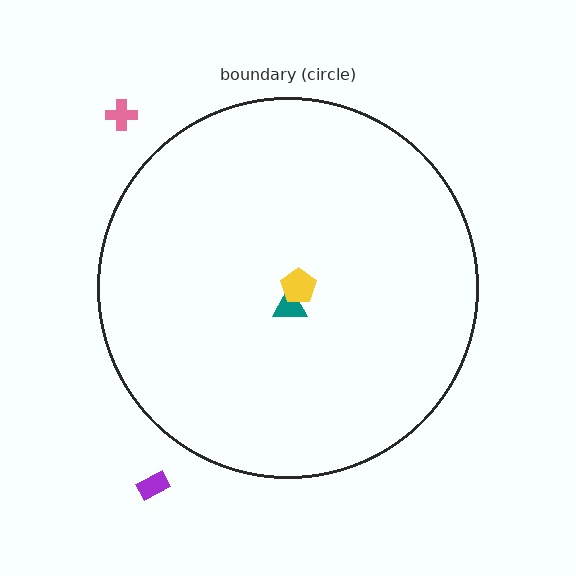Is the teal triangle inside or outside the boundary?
Inside.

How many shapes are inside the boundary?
2 inside, 2 outside.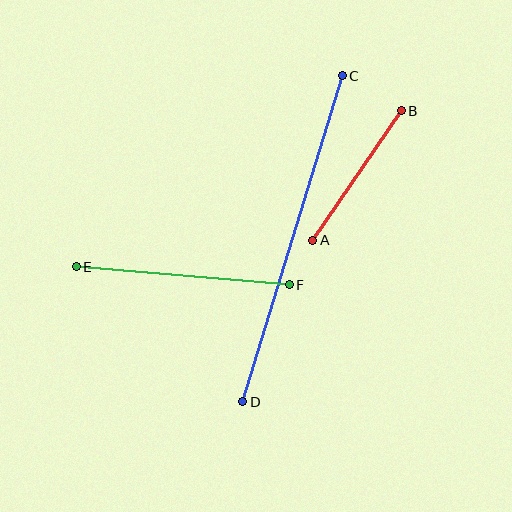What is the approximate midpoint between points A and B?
The midpoint is at approximately (357, 175) pixels.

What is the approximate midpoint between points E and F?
The midpoint is at approximately (183, 276) pixels.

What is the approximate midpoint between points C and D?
The midpoint is at approximately (293, 239) pixels.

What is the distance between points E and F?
The distance is approximately 214 pixels.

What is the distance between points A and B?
The distance is approximately 157 pixels.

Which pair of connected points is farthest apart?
Points C and D are farthest apart.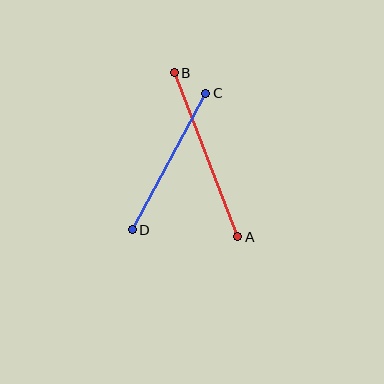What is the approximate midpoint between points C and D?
The midpoint is at approximately (169, 161) pixels.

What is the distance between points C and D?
The distance is approximately 155 pixels.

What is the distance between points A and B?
The distance is approximately 176 pixels.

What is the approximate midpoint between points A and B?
The midpoint is at approximately (206, 155) pixels.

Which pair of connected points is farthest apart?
Points A and B are farthest apart.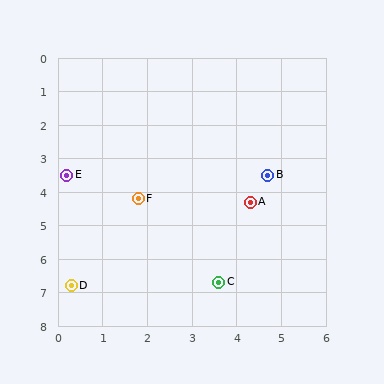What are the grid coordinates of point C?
Point C is at approximately (3.6, 6.7).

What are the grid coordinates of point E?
Point E is at approximately (0.2, 3.5).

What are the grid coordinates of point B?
Point B is at approximately (4.7, 3.5).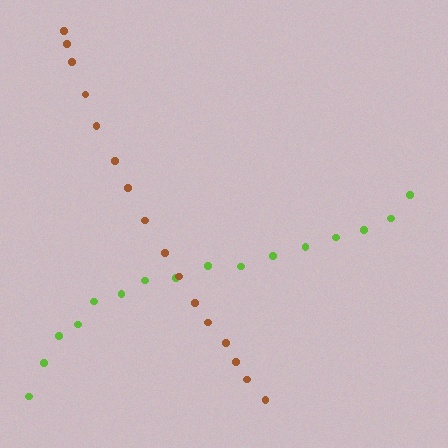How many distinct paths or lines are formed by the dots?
There are 2 distinct paths.